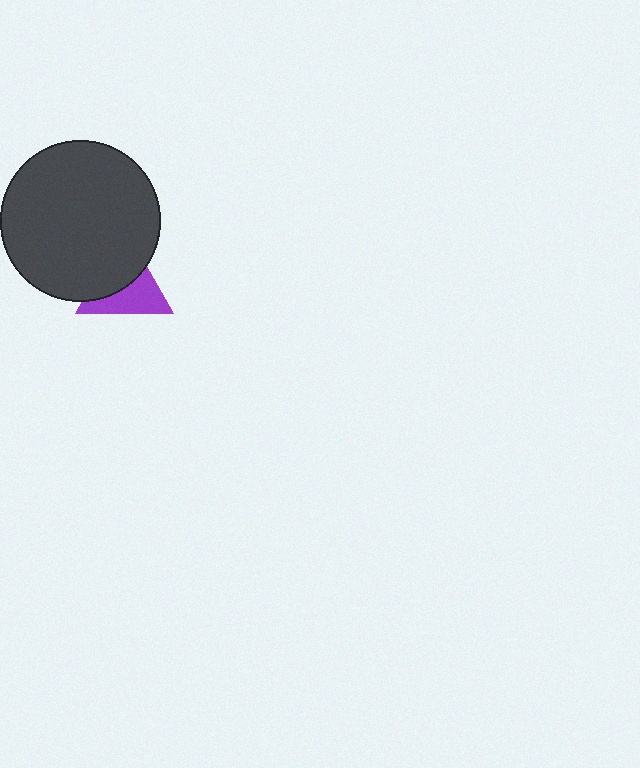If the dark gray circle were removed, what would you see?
You would see the complete purple triangle.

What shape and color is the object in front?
The object in front is a dark gray circle.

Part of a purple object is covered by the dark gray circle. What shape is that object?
It is a triangle.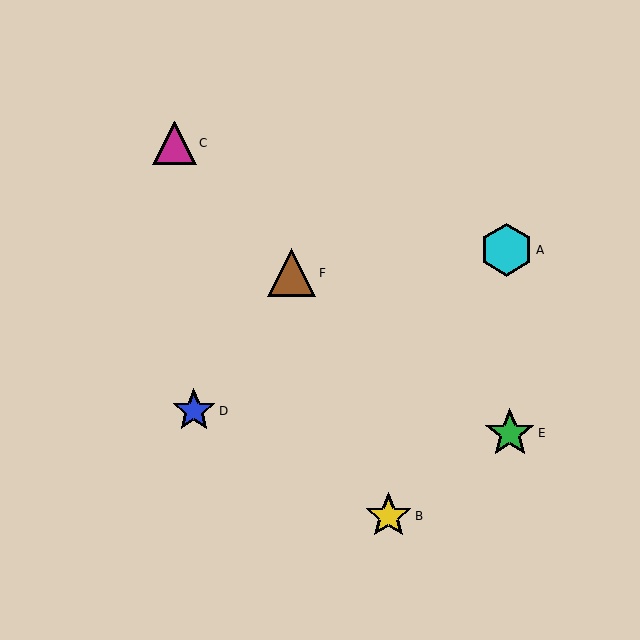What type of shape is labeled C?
Shape C is a magenta triangle.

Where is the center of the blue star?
The center of the blue star is at (194, 411).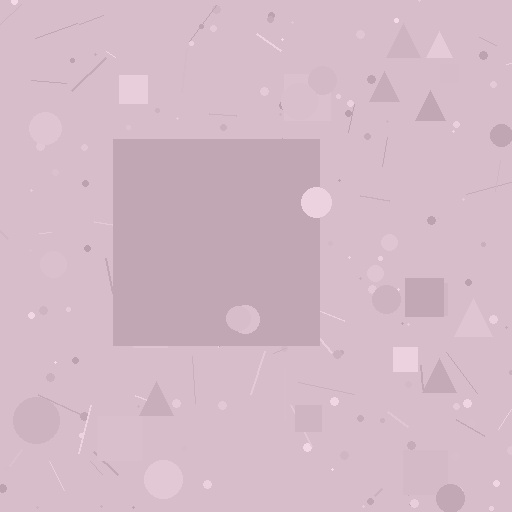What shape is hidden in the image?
A square is hidden in the image.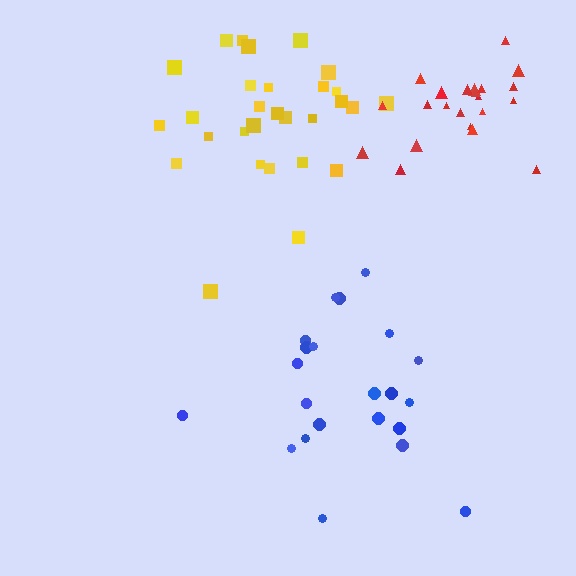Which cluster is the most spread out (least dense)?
Red.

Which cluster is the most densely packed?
Yellow.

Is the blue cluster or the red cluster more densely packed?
Blue.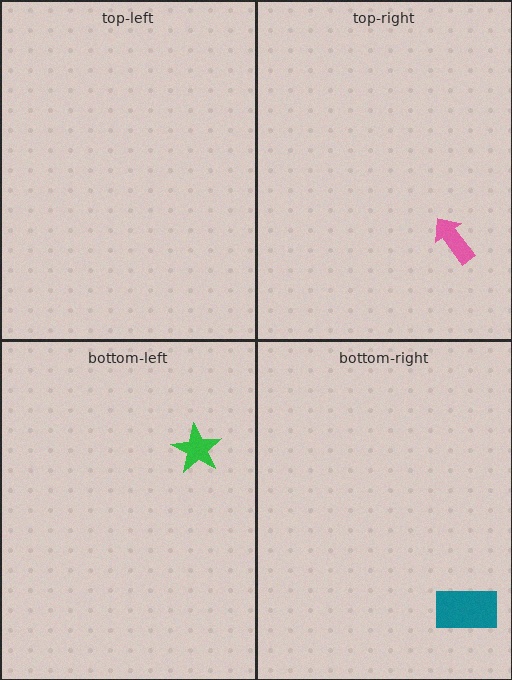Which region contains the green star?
The bottom-left region.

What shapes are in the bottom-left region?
The green star.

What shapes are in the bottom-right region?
The teal rectangle.